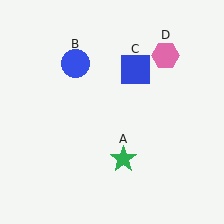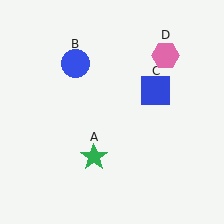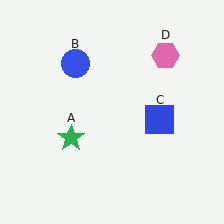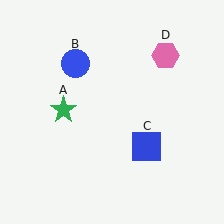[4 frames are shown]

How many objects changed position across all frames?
2 objects changed position: green star (object A), blue square (object C).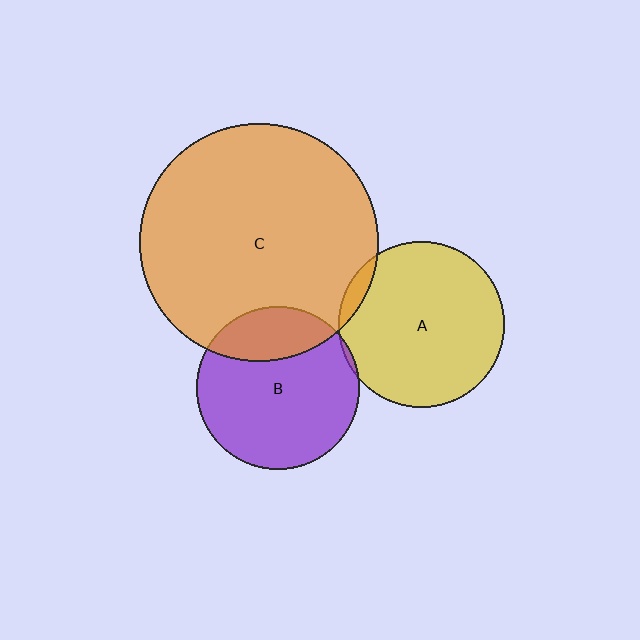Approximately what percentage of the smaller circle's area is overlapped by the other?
Approximately 5%.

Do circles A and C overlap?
Yes.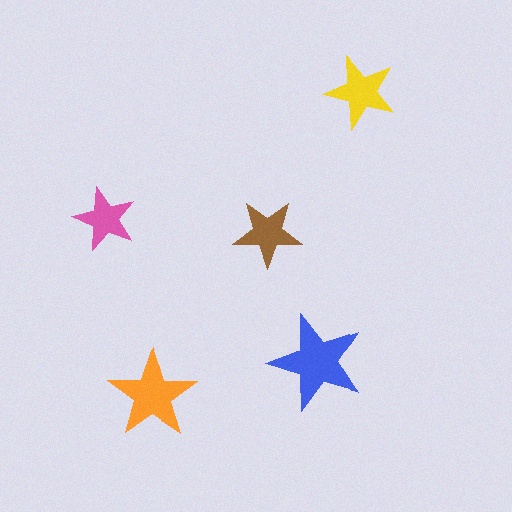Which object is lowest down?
The orange star is bottommost.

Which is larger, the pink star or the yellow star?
The yellow one.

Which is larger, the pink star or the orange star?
The orange one.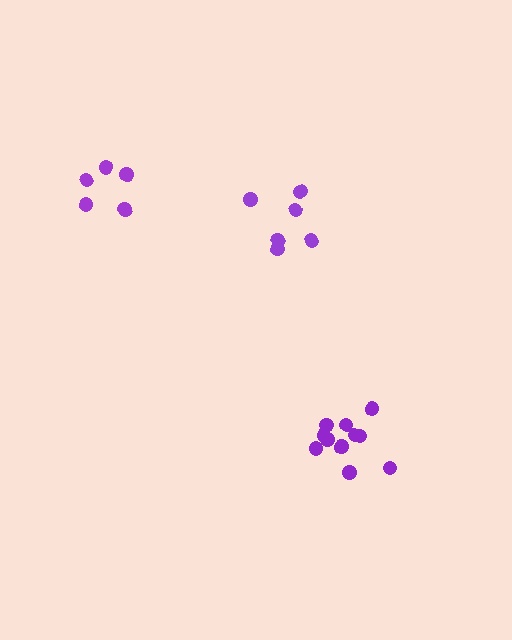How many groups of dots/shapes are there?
There are 3 groups.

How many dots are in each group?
Group 1: 11 dots, Group 2: 5 dots, Group 3: 6 dots (22 total).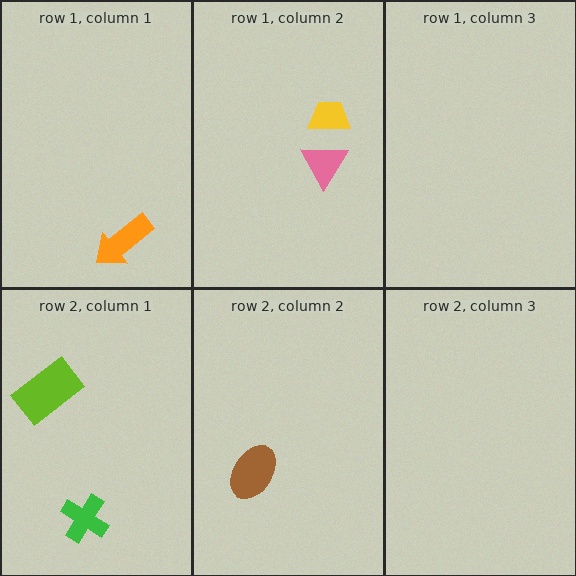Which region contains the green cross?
The row 2, column 1 region.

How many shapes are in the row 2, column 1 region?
2.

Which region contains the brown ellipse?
The row 2, column 2 region.